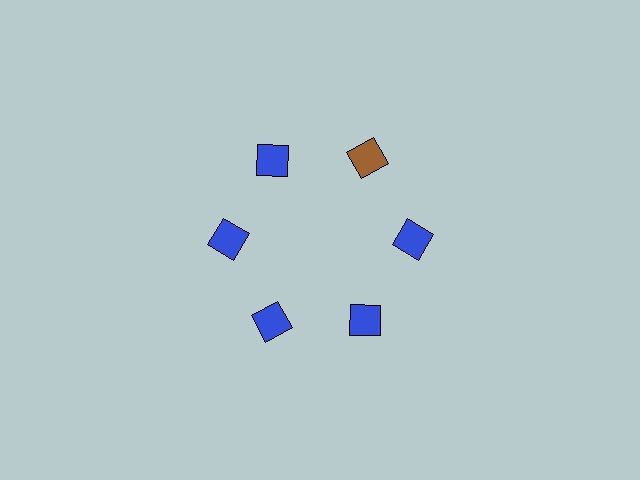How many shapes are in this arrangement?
There are 6 shapes arranged in a ring pattern.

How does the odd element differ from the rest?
It has a different color: brown instead of blue.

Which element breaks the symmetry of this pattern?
The brown diamond at roughly the 1 o'clock position breaks the symmetry. All other shapes are blue diamonds.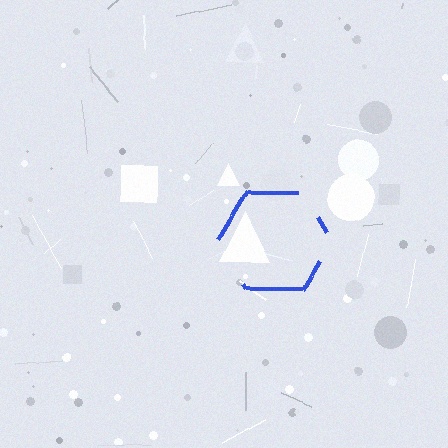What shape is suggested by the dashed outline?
The dashed outline suggests a hexagon.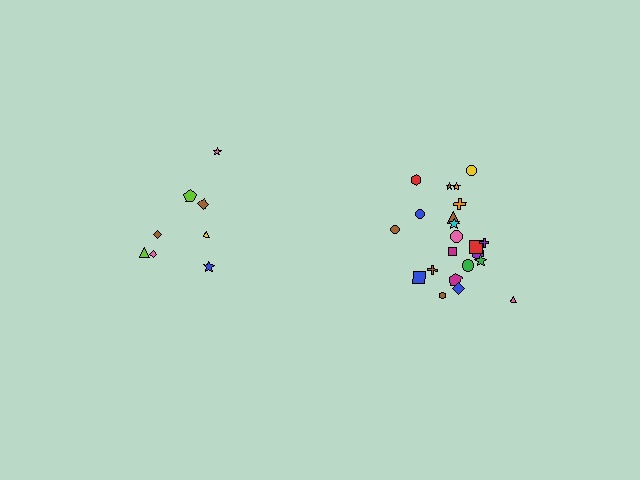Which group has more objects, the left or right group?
The right group.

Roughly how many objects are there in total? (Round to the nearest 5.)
Roughly 30 objects in total.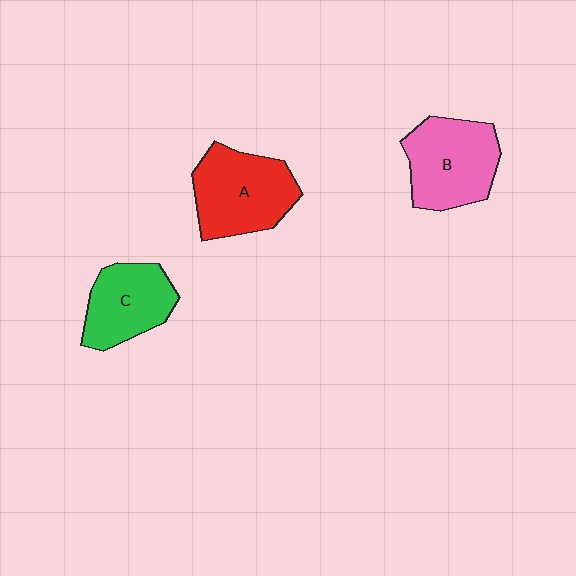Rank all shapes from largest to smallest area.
From largest to smallest: A (red), B (pink), C (green).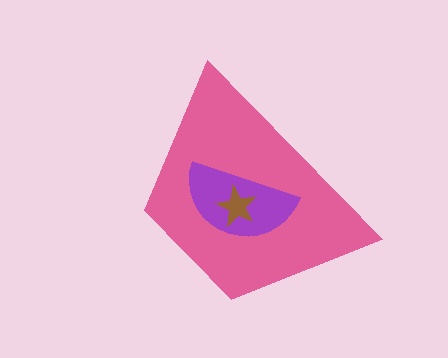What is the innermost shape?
The brown star.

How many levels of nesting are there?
3.